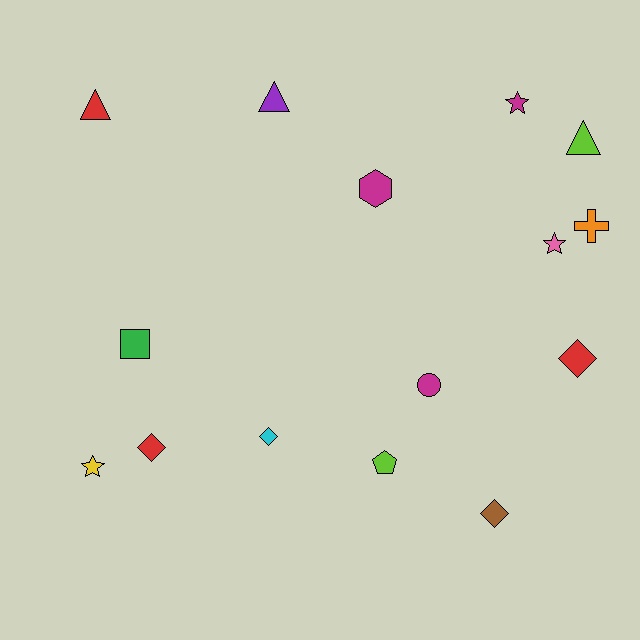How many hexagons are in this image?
There is 1 hexagon.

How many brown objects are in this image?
There is 1 brown object.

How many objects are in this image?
There are 15 objects.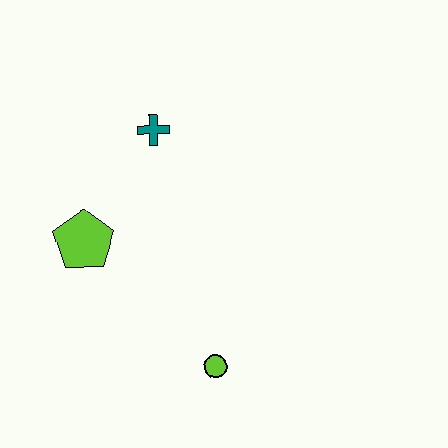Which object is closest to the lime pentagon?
The teal cross is closest to the lime pentagon.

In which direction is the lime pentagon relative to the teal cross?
The lime pentagon is below the teal cross.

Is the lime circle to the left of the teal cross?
No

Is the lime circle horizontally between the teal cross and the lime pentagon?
No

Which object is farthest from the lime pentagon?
The lime circle is farthest from the lime pentagon.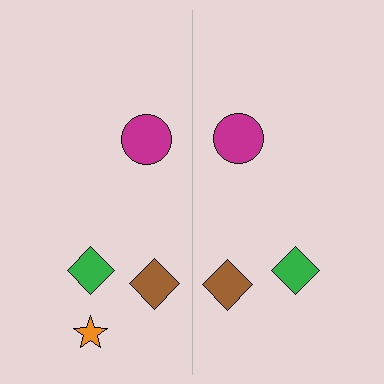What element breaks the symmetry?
A orange star is missing from the right side.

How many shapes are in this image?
There are 7 shapes in this image.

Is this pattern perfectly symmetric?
No, the pattern is not perfectly symmetric. A orange star is missing from the right side.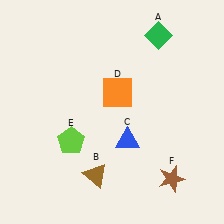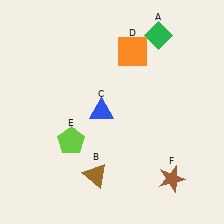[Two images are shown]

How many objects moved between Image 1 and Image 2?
2 objects moved between the two images.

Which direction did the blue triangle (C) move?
The blue triangle (C) moved up.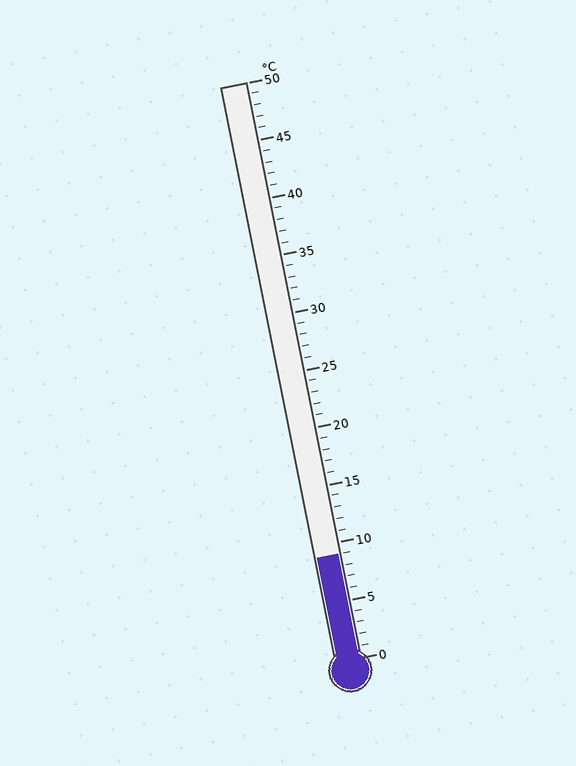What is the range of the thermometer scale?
The thermometer scale ranges from 0°C to 50°C.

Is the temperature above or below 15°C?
The temperature is below 15°C.